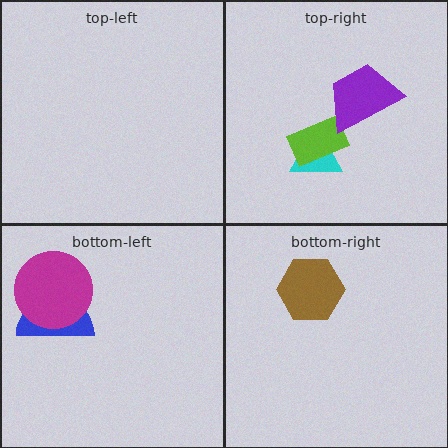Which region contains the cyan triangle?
The top-right region.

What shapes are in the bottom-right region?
The brown hexagon.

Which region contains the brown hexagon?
The bottom-right region.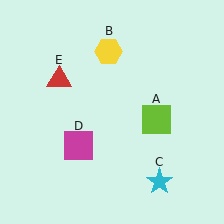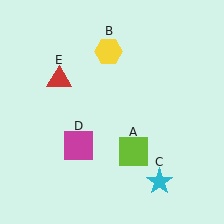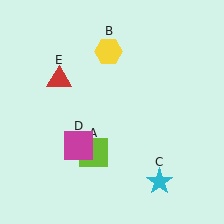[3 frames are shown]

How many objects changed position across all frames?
1 object changed position: lime square (object A).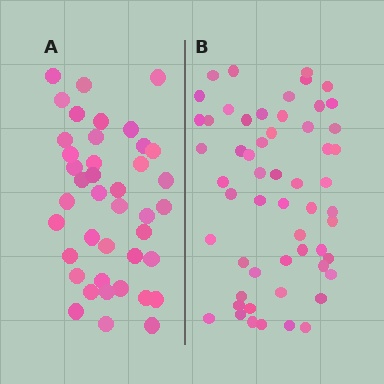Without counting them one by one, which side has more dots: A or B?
Region B (the right region) has more dots.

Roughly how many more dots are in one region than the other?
Region B has approximately 15 more dots than region A.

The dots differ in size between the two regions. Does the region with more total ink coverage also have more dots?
No. Region A has more total ink coverage because its dots are larger, but region B actually contains more individual dots. Total area can be misleading — the number of items is what matters here.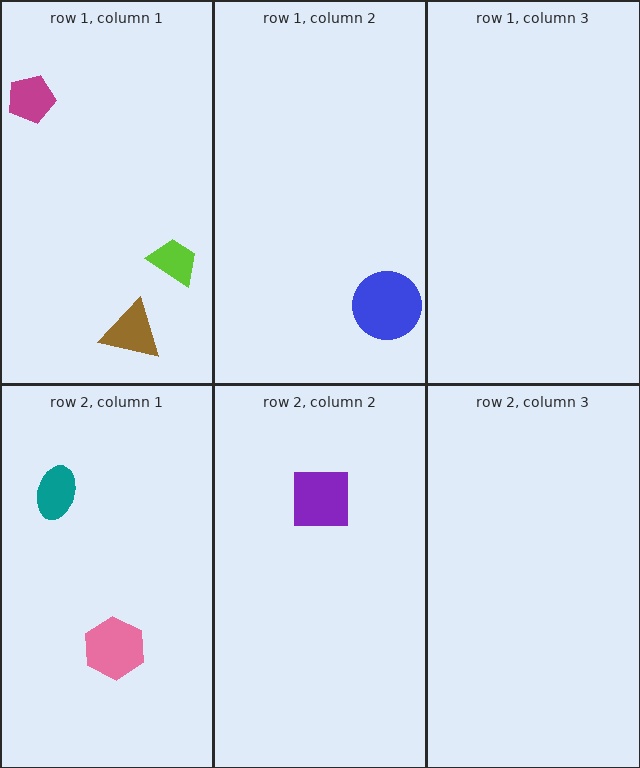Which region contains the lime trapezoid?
The row 1, column 1 region.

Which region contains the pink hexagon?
The row 2, column 1 region.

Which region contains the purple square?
The row 2, column 2 region.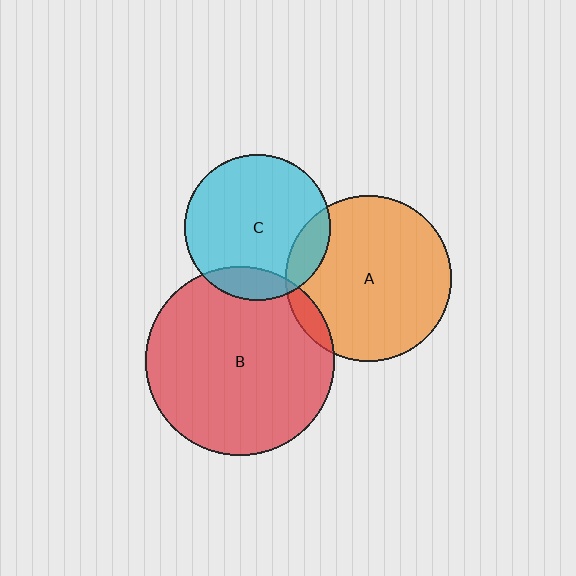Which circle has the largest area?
Circle B (red).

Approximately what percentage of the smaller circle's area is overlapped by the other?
Approximately 15%.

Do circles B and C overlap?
Yes.